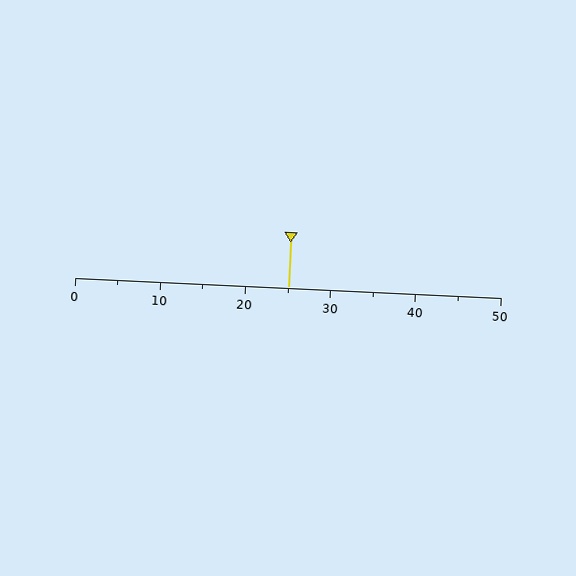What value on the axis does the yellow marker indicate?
The marker indicates approximately 25.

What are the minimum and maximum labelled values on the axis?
The axis runs from 0 to 50.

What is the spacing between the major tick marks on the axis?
The major ticks are spaced 10 apart.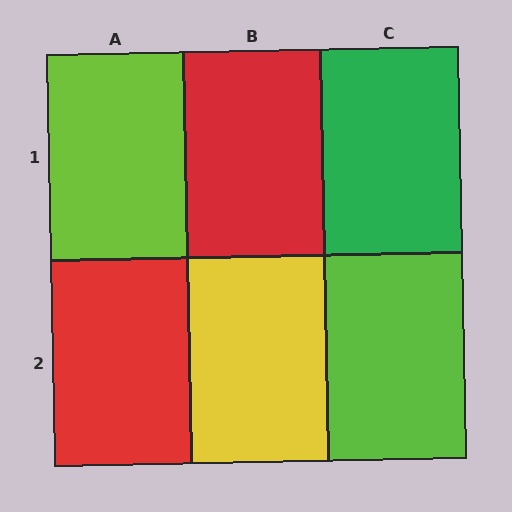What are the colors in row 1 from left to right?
Lime, red, green.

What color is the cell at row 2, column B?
Yellow.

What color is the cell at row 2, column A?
Red.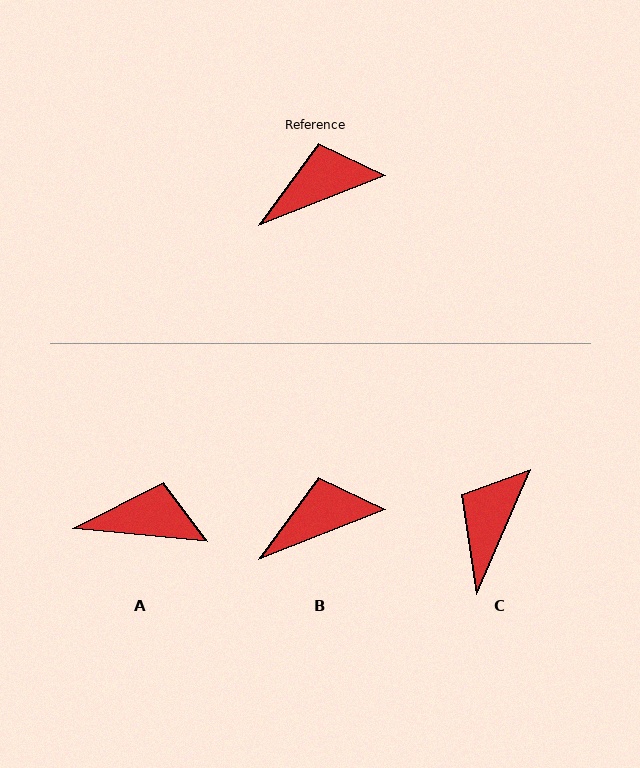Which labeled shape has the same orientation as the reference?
B.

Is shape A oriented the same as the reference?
No, it is off by about 27 degrees.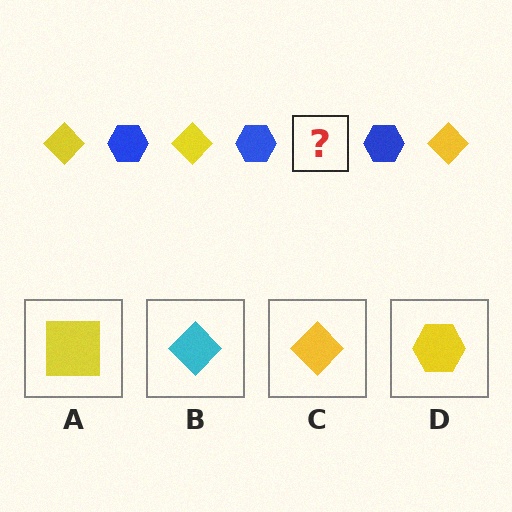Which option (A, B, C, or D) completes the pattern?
C.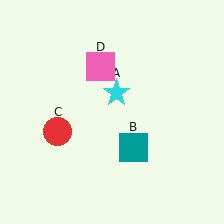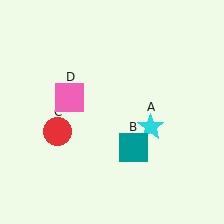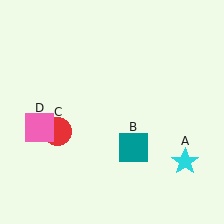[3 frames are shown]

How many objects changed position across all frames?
2 objects changed position: cyan star (object A), pink square (object D).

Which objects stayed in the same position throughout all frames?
Teal square (object B) and red circle (object C) remained stationary.